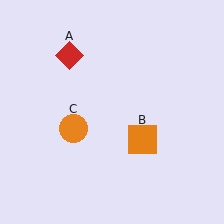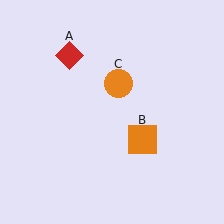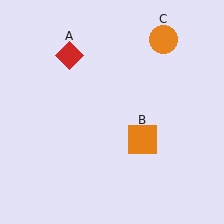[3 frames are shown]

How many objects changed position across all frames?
1 object changed position: orange circle (object C).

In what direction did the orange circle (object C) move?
The orange circle (object C) moved up and to the right.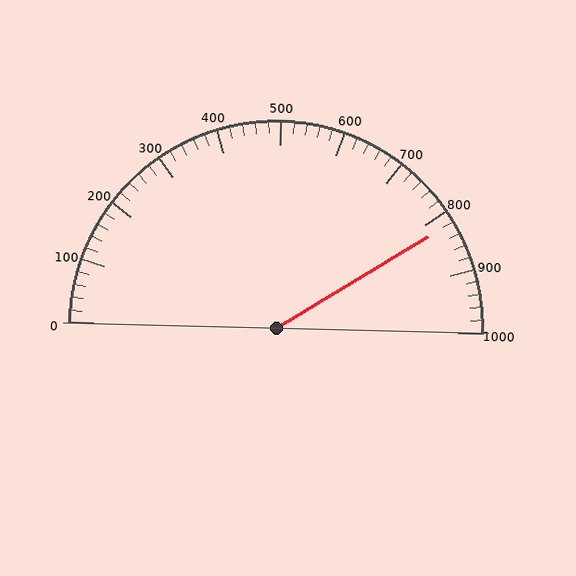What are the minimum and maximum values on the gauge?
The gauge ranges from 0 to 1000.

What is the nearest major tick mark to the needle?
The nearest major tick mark is 800.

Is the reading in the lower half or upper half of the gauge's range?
The reading is in the upper half of the range (0 to 1000).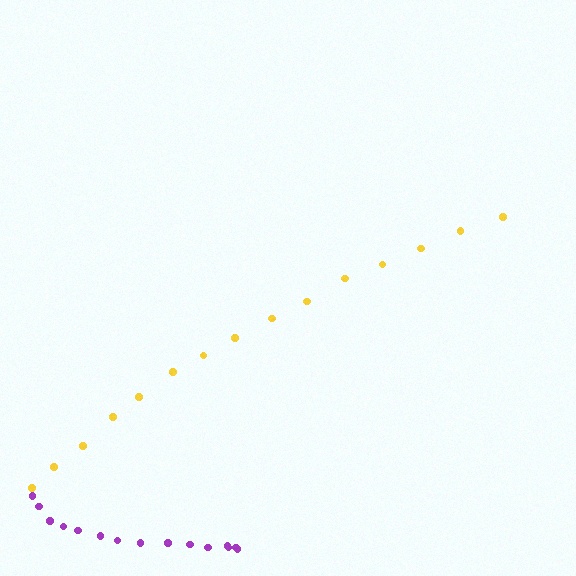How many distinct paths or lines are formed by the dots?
There are 2 distinct paths.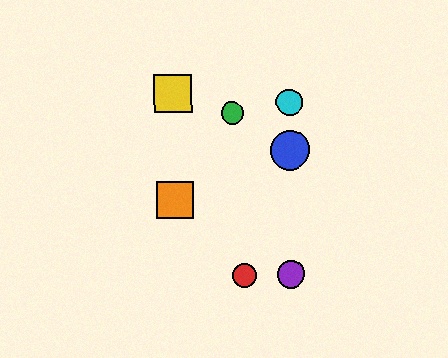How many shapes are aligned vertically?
3 shapes (the blue circle, the purple circle, the cyan circle) are aligned vertically.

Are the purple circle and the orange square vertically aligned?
No, the purple circle is at x≈291 and the orange square is at x≈175.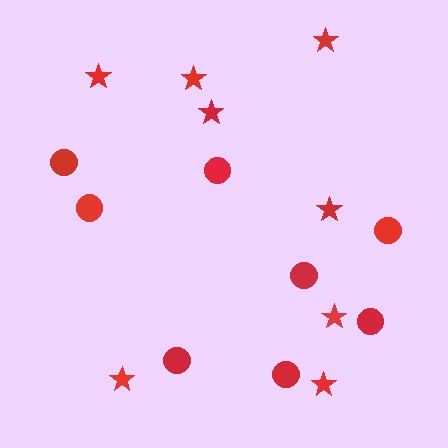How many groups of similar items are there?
There are 2 groups: one group of circles (8) and one group of stars (8).